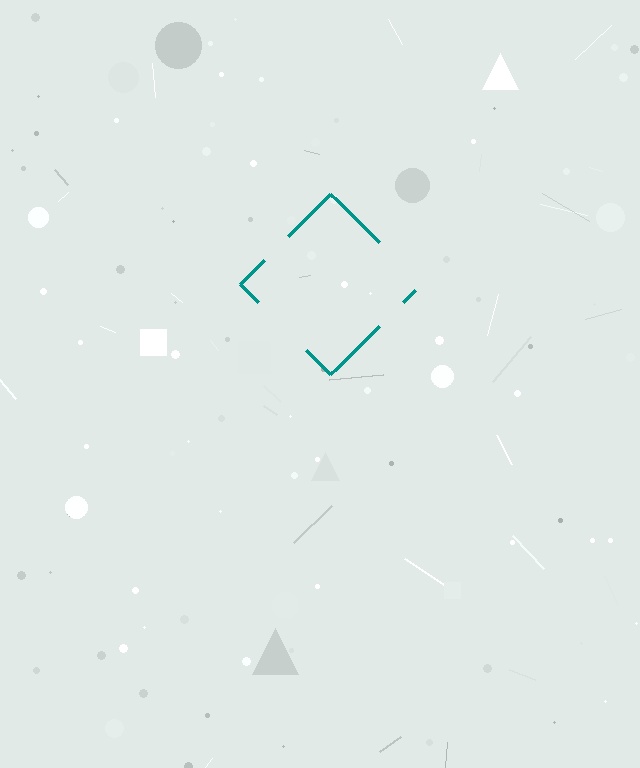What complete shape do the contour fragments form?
The contour fragments form a diamond.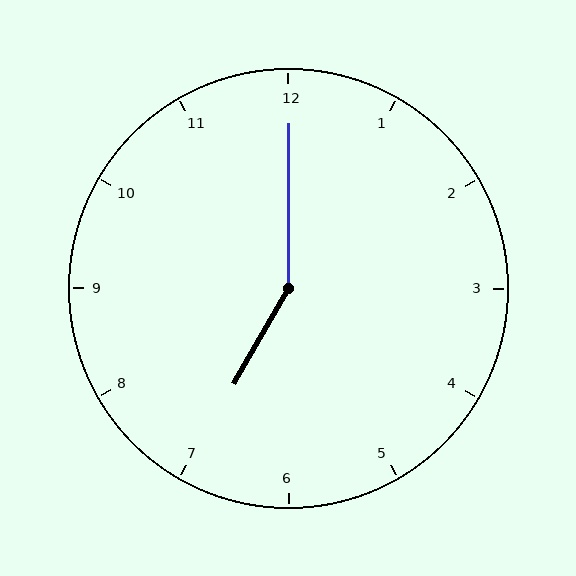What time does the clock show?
7:00.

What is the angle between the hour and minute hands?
Approximately 150 degrees.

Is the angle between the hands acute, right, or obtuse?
It is obtuse.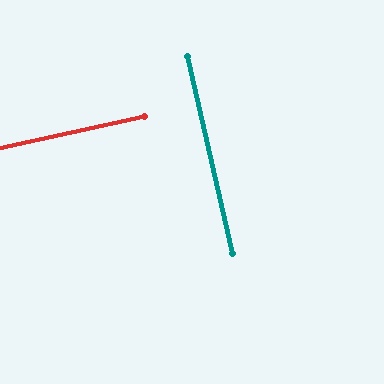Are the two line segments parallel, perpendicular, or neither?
Perpendicular — they meet at approximately 90°.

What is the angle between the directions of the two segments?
Approximately 90 degrees.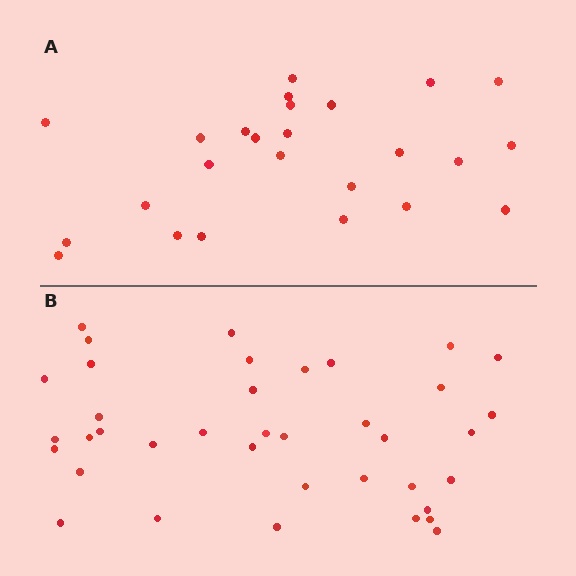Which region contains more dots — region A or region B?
Region B (the bottom region) has more dots.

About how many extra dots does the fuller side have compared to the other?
Region B has approximately 15 more dots than region A.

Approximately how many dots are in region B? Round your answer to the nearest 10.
About 40 dots. (The exact count is 38, which rounds to 40.)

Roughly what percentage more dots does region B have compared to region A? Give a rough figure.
About 50% more.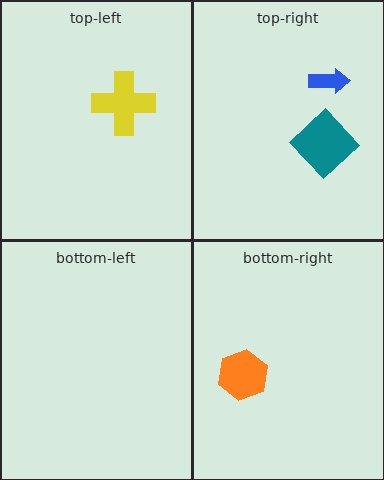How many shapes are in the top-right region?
2.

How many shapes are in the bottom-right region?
1.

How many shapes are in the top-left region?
1.